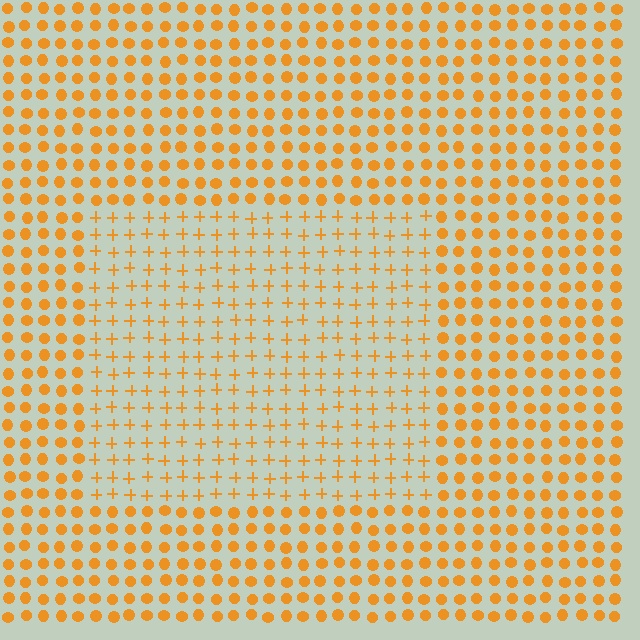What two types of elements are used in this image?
The image uses plus signs inside the rectangle region and circles outside it.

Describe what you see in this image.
The image is filled with small orange elements arranged in a uniform grid. A rectangle-shaped region contains plus signs, while the surrounding area contains circles. The boundary is defined purely by the change in element shape.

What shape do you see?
I see a rectangle.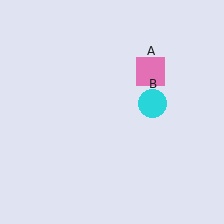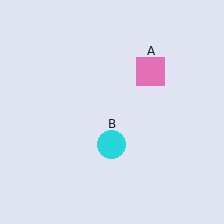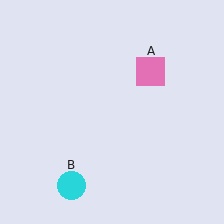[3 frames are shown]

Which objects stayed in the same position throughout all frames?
Pink square (object A) remained stationary.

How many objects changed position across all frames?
1 object changed position: cyan circle (object B).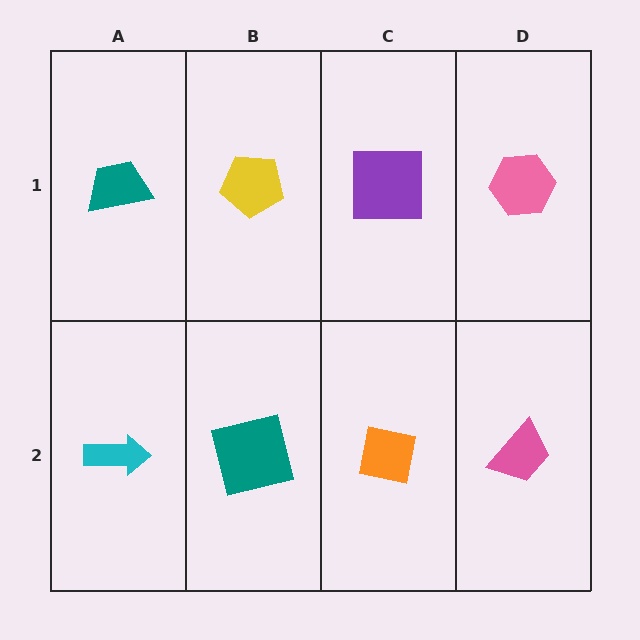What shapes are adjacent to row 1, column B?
A teal square (row 2, column B), a teal trapezoid (row 1, column A), a purple square (row 1, column C).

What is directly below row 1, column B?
A teal square.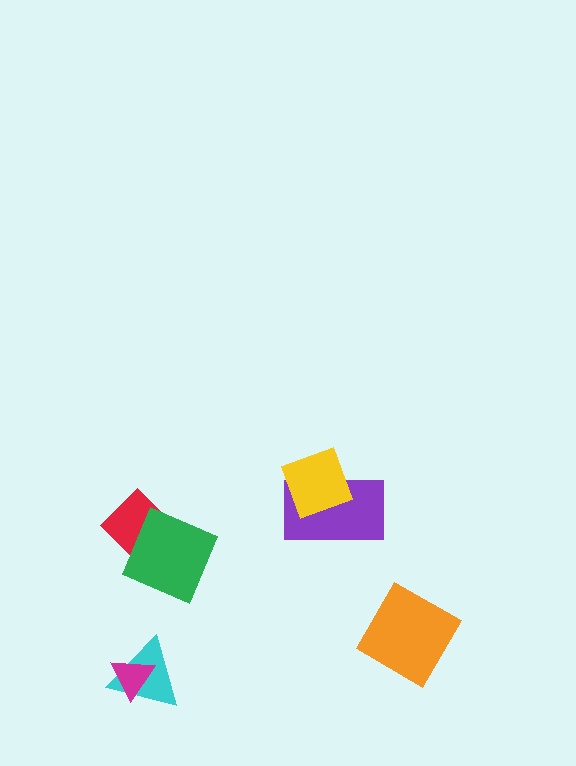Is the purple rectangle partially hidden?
Yes, it is partially covered by another shape.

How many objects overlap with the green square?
1 object overlaps with the green square.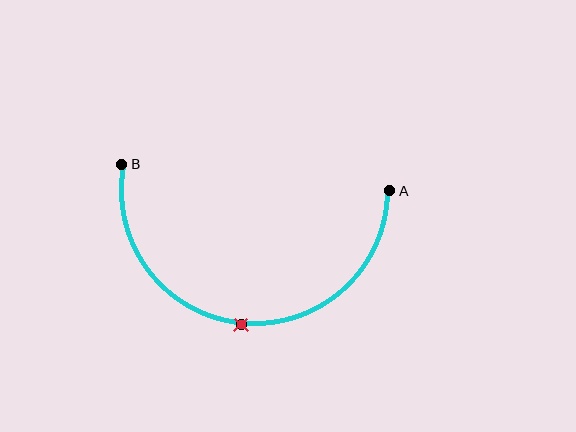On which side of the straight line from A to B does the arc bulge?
The arc bulges below the straight line connecting A and B.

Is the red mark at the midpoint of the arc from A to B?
Yes. The red mark lies on the arc at equal arc-length from both A and B — it is the arc midpoint.